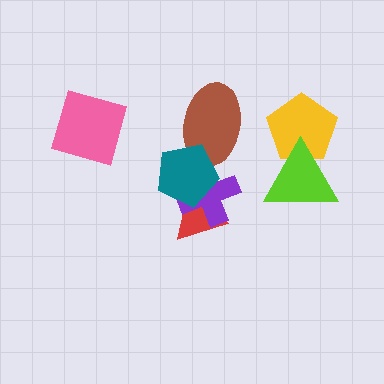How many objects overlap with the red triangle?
2 objects overlap with the red triangle.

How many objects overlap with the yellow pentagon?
1 object overlaps with the yellow pentagon.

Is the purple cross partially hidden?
Yes, it is partially covered by another shape.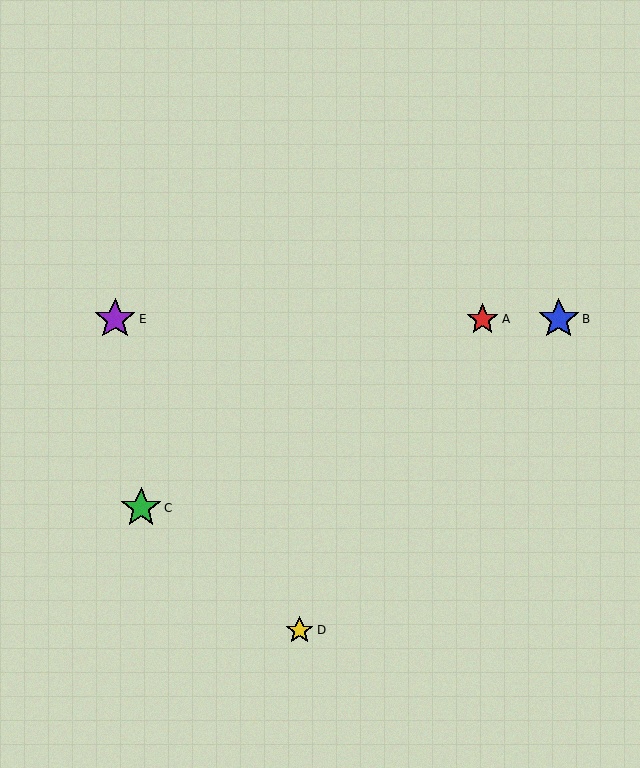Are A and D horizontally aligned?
No, A is at y≈319 and D is at y≈630.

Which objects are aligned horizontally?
Objects A, B, E are aligned horizontally.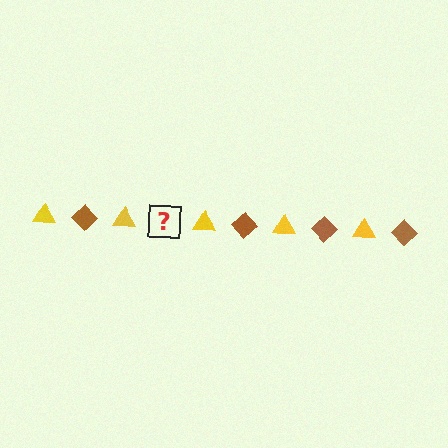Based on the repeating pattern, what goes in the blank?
The blank should be a brown diamond.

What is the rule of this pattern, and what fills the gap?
The rule is that the pattern alternates between yellow triangle and brown diamond. The gap should be filled with a brown diamond.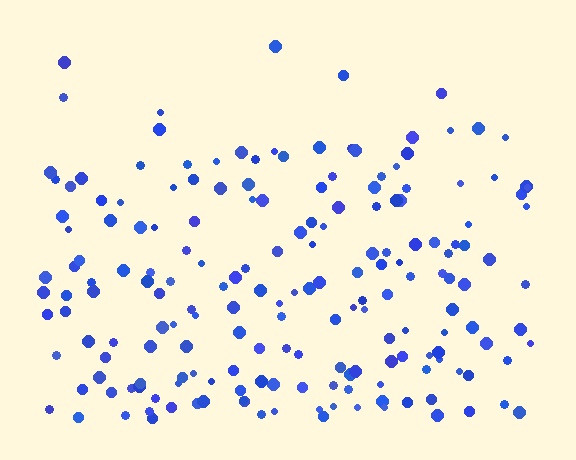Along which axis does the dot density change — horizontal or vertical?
Vertical.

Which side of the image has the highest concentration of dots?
The bottom.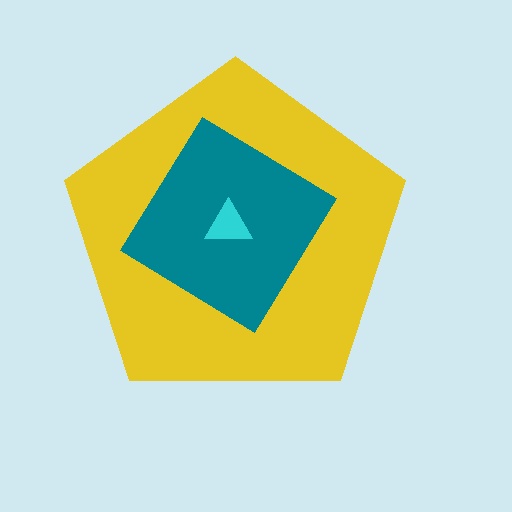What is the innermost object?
The cyan triangle.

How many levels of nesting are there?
3.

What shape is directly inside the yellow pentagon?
The teal diamond.